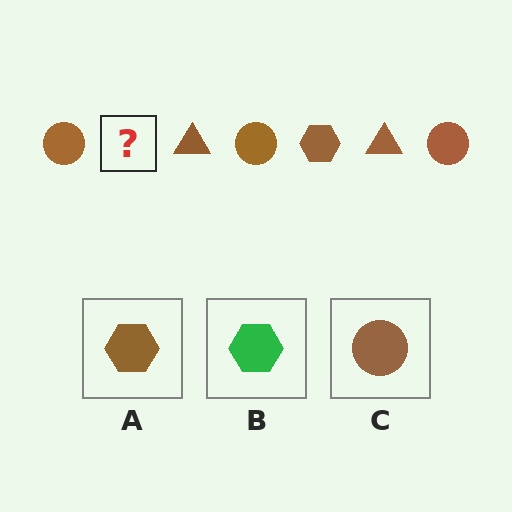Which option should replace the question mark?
Option A.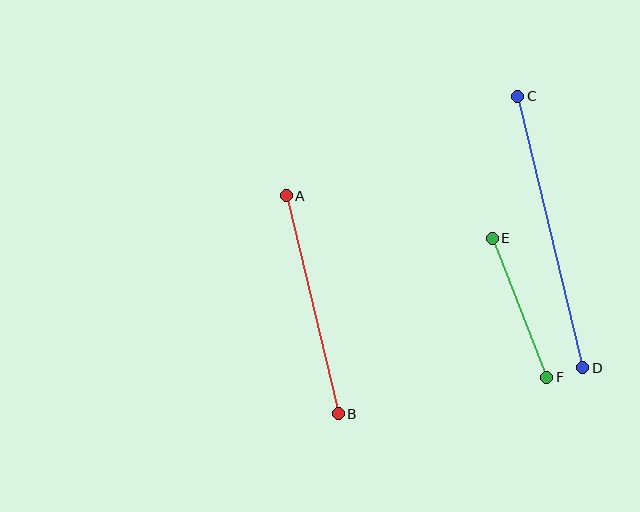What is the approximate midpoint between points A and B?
The midpoint is at approximately (312, 305) pixels.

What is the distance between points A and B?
The distance is approximately 225 pixels.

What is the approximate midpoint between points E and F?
The midpoint is at approximately (520, 308) pixels.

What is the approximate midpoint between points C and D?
The midpoint is at approximately (550, 232) pixels.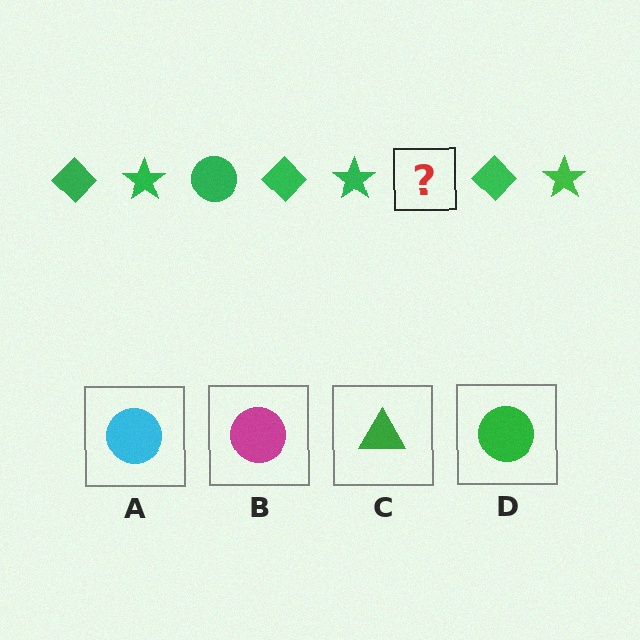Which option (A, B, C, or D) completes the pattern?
D.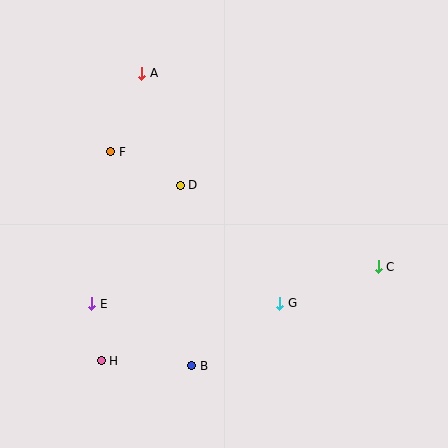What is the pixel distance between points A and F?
The distance between A and F is 84 pixels.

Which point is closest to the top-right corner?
Point C is closest to the top-right corner.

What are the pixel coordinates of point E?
Point E is at (92, 304).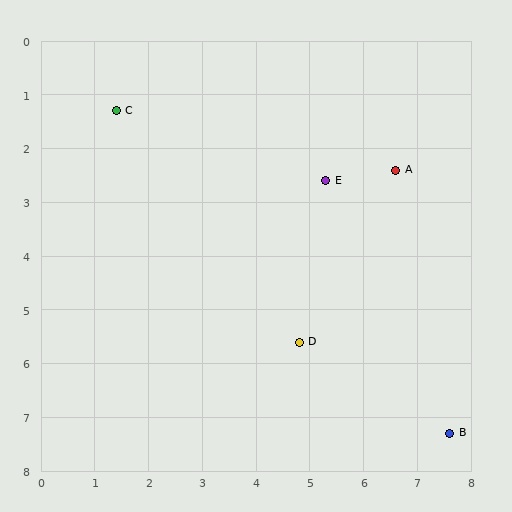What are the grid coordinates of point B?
Point B is at approximately (7.6, 7.3).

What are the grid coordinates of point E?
Point E is at approximately (5.3, 2.6).